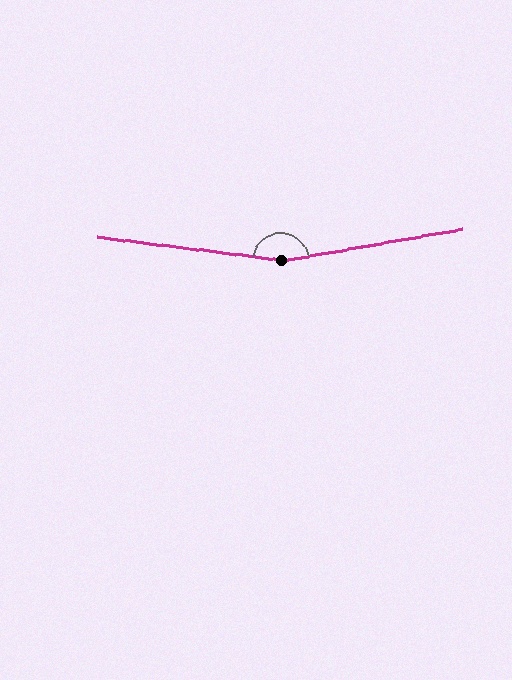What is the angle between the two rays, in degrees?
Approximately 163 degrees.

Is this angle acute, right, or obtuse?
It is obtuse.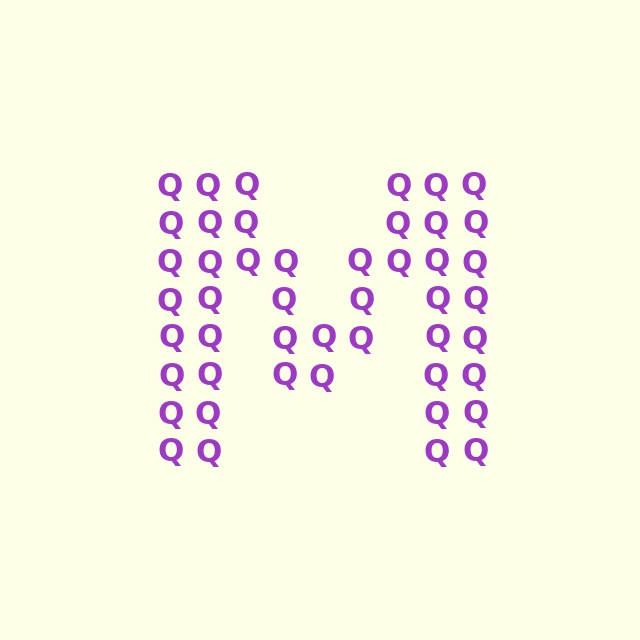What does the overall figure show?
The overall figure shows the letter M.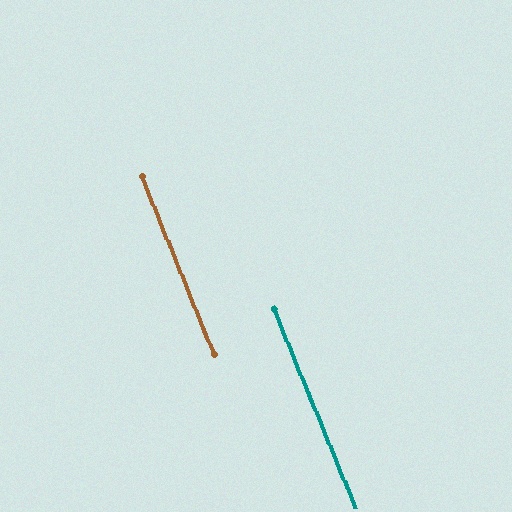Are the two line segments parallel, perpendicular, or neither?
Parallel — their directions differ by only 0.4°.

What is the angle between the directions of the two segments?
Approximately 0 degrees.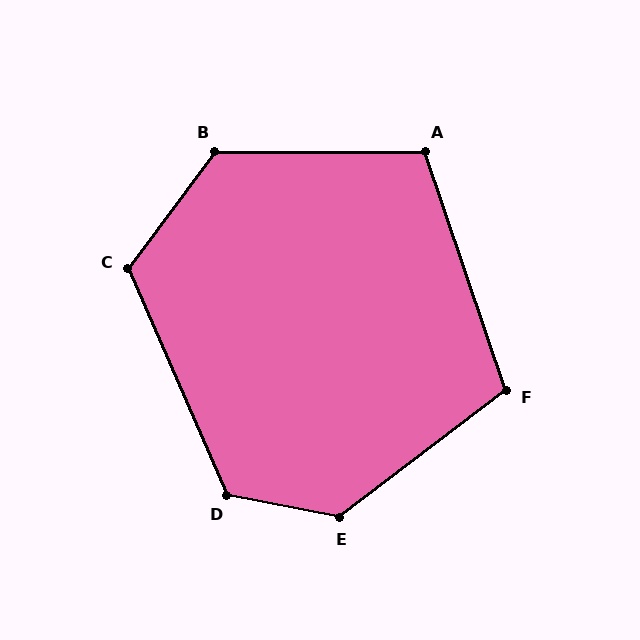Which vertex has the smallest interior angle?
A, at approximately 109 degrees.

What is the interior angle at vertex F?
Approximately 109 degrees (obtuse).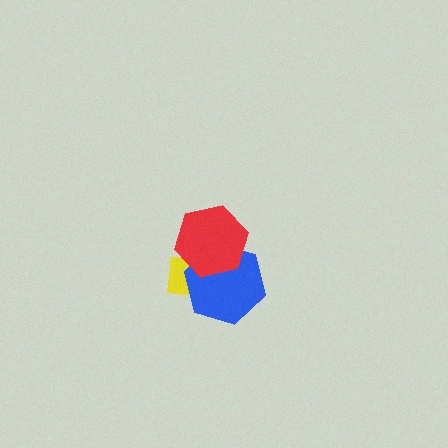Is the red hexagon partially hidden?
No, no other shape covers it.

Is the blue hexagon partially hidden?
Yes, it is partially covered by another shape.